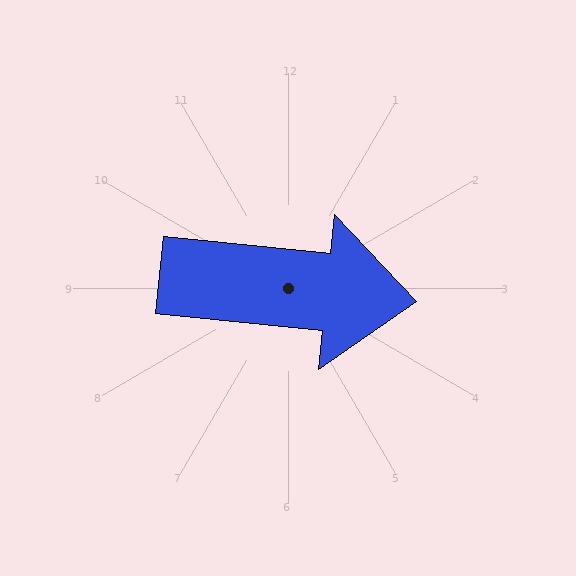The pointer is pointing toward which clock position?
Roughly 3 o'clock.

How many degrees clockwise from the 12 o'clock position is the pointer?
Approximately 96 degrees.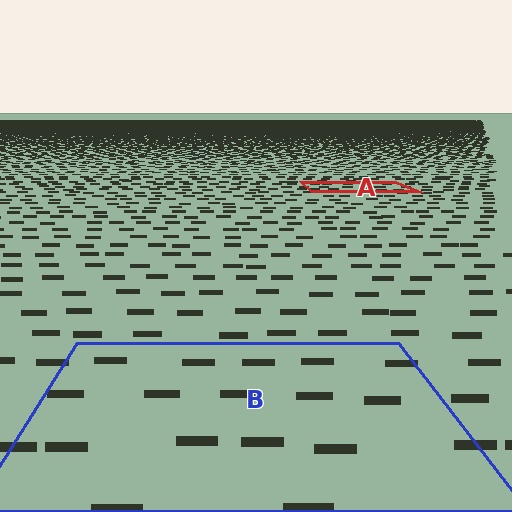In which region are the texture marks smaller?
The texture marks are smaller in region A, because it is farther away.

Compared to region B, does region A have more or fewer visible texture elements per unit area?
Region A has more texture elements per unit area — they are packed more densely because it is farther away.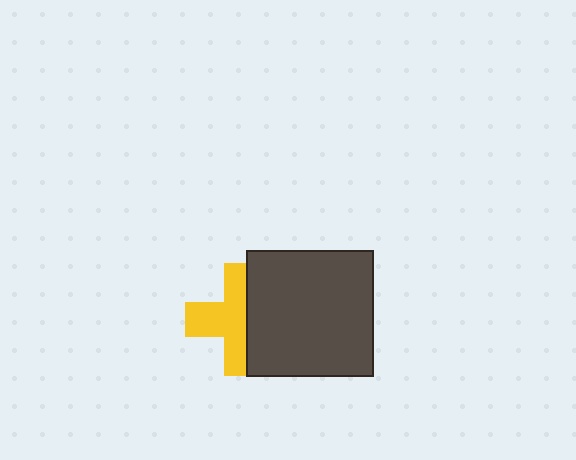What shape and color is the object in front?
The object in front is a dark gray square.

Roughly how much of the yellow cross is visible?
About half of it is visible (roughly 58%).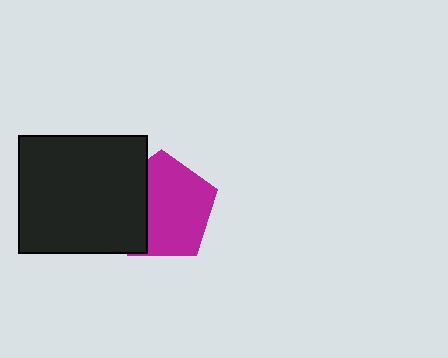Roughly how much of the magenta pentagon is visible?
Most of it is visible (roughly 68%).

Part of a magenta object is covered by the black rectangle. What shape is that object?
It is a pentagon.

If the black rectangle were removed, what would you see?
You would see the complete magenta pentagon.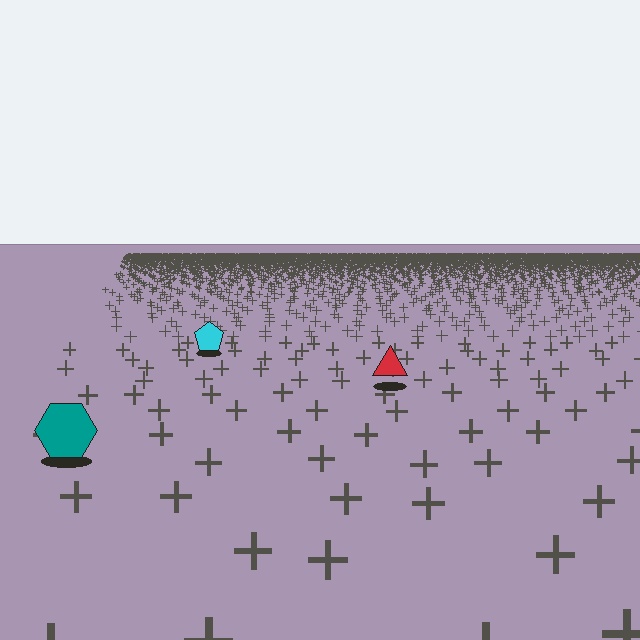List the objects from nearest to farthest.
From nearest to farthest: the teal hexagon, the red triangle, the cyan pentagon.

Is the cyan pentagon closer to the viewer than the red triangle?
No. The red triangle is closer — you can tell from the texture gradient: the ground texture is coarser near it.